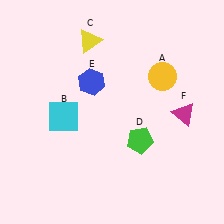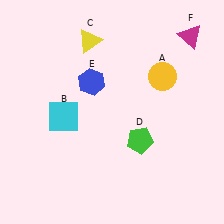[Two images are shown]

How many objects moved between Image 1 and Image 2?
1 object moved between the two images.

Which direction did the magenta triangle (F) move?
The magenta triangle (F) moved up.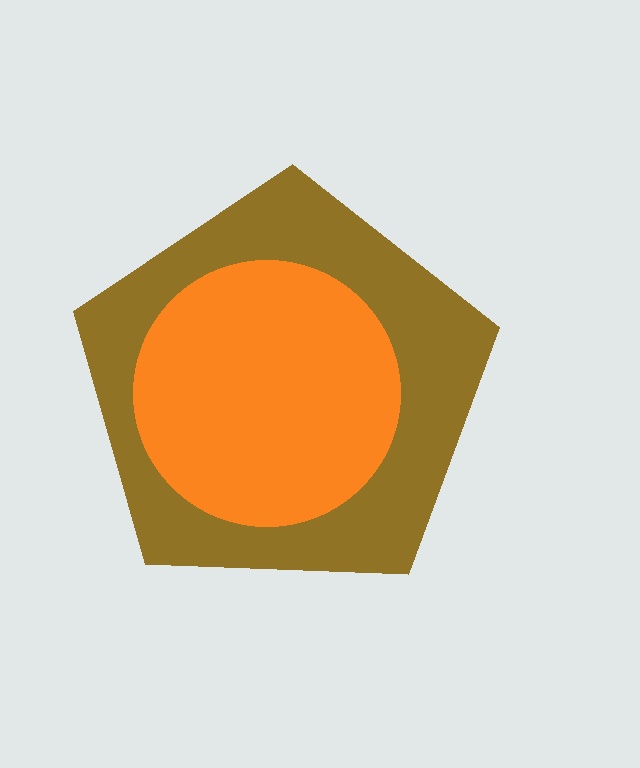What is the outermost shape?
The brown pentagon.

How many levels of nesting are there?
2.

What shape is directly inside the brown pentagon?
The orange circle.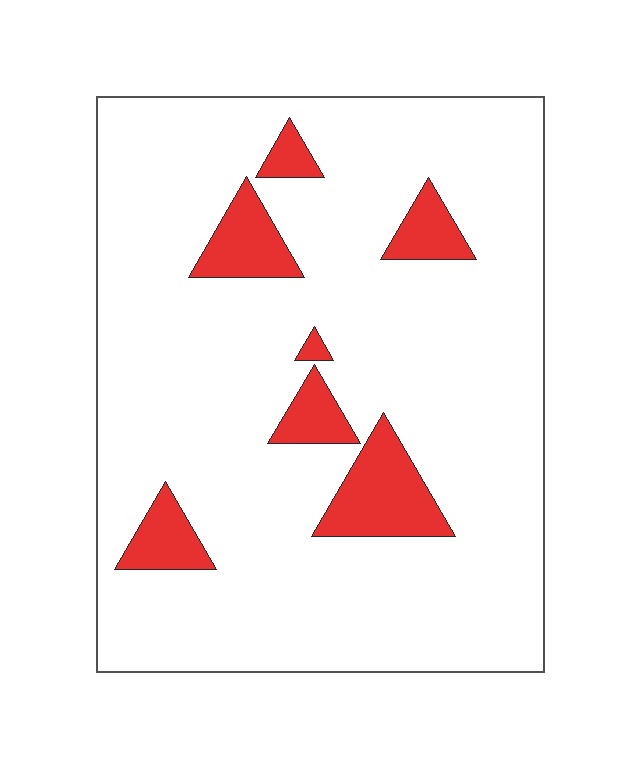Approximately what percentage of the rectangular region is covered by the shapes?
Approximately 10%.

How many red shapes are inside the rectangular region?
7.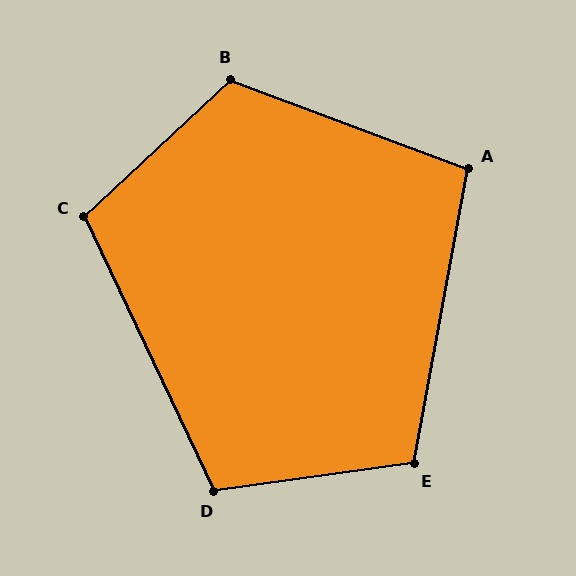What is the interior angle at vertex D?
Approximately 108 degrees (obtuse).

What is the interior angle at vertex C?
Approximately 108 degrees (obtuse).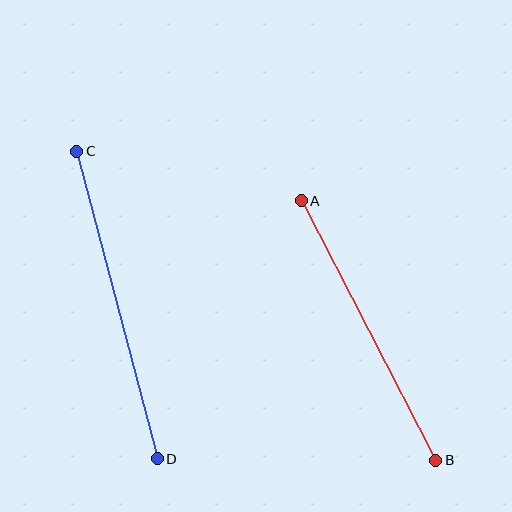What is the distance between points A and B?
The distance is approximately 293 pixels.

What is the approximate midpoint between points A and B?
The midpoint is at approximately (368, 330) pixels.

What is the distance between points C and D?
The distance is approximately 317 pixels.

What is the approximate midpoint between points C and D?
The midpoint is at approximately (117, 305) pixels.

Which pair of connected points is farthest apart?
Points C and D are farthest apart.